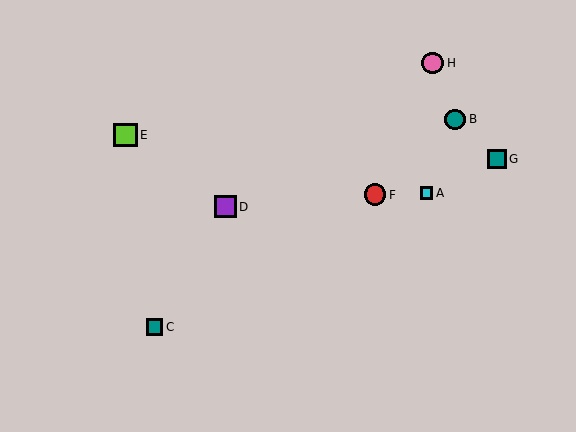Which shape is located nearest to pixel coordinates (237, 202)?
The purple square (labeled D) at (225, 207) is nearest to that location.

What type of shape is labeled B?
Shape B is a teal circle.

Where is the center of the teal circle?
The center of the teal circle is at (455, 119).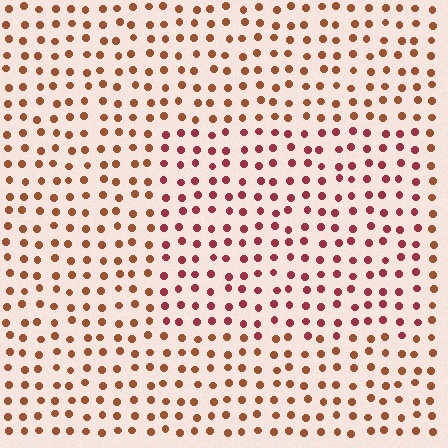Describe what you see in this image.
The image is filled with small brown elements in a uniform arrangement. A rectangle-shaped region is visible where the elements are tinted to a slightly different hue, forming a subtle color boundary.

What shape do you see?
I see a rectangle.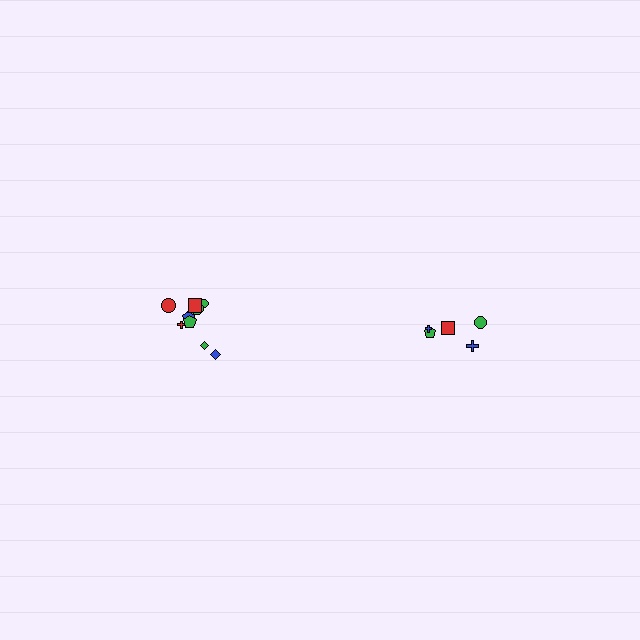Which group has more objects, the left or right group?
The left group.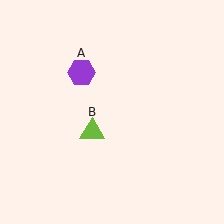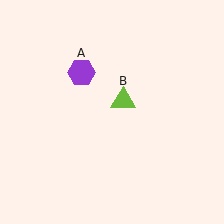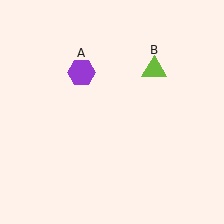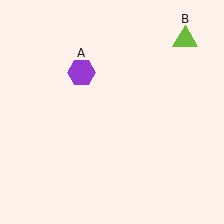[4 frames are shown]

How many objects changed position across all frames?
1 object changed position: lime triangle (object B).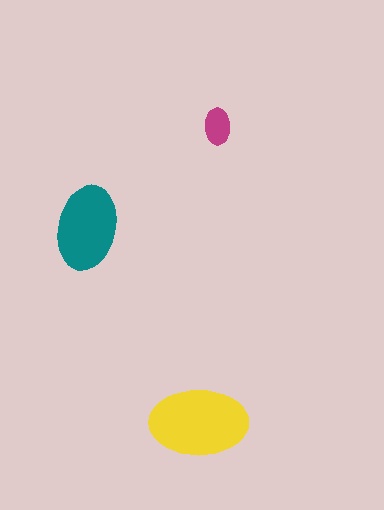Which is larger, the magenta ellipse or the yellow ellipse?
The yellow one.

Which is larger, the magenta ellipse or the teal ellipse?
The teal one.